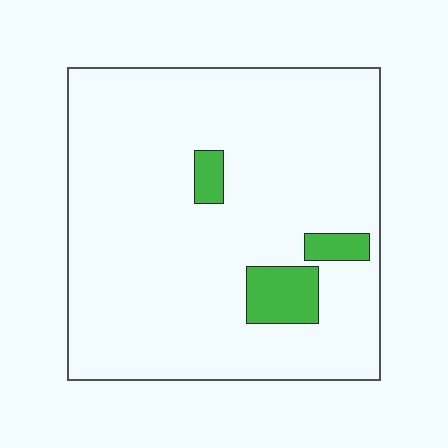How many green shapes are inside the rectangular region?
3.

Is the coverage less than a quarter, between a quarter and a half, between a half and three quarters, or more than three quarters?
Less than a quarter.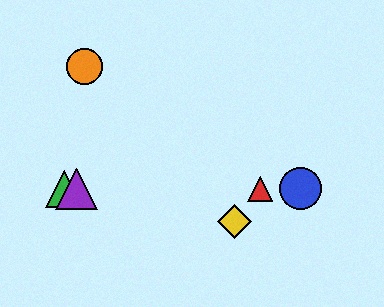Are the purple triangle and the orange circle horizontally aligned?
No, the purple triangle is at y≈189 and the orange circle is at y≈66.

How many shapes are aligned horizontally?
4 shapes (the red triangle, the blue circle, the green triangle, the purple triangle) are aligned horizontally.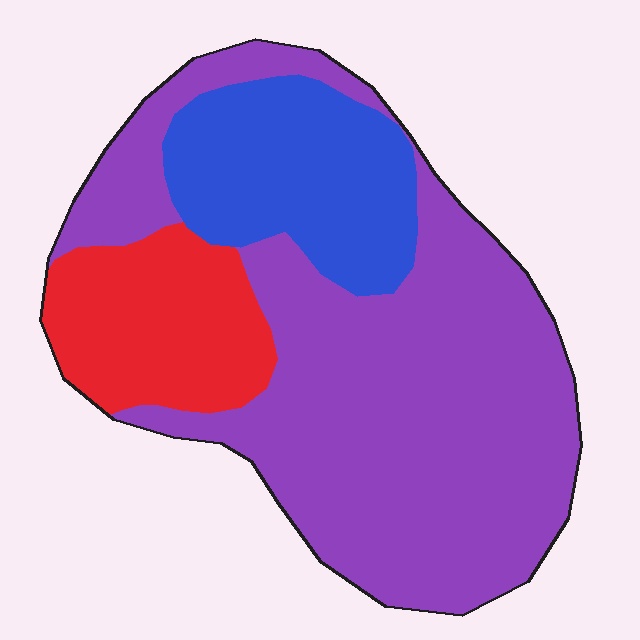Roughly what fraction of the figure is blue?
Blue covers roughly 20% of the figure.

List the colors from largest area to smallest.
From largest to smallest: purple, blue, red.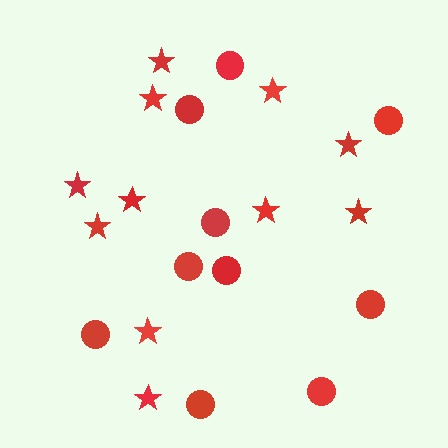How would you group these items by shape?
There are 2 groups: one group of stars (11) and one group of circles (10).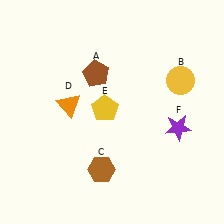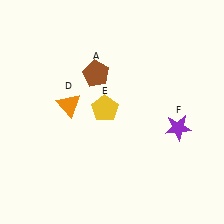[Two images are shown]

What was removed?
The brown hexagon (C), the yellow circle (B) were removed in Image 2.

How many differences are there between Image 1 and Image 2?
There are 2 differences between the two images.